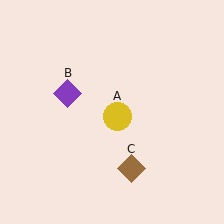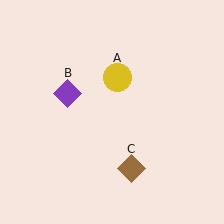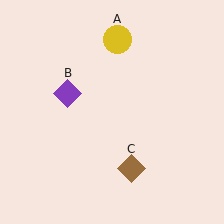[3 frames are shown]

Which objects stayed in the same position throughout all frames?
Purple diamond (object B) and brown diamond (object C) remained stationary.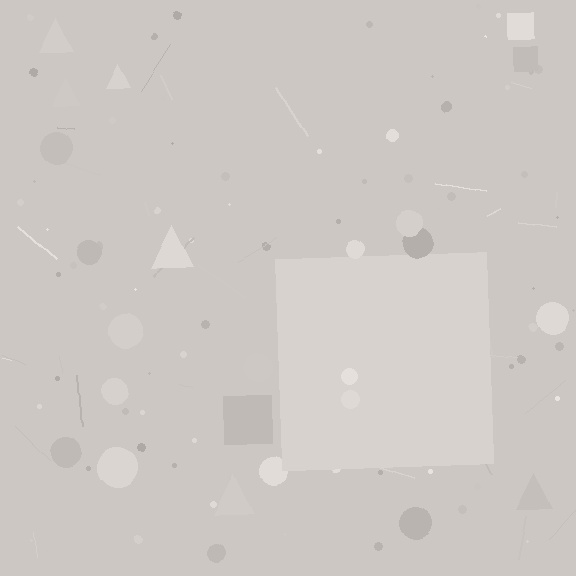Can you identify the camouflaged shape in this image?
The camouflaged shape is a square.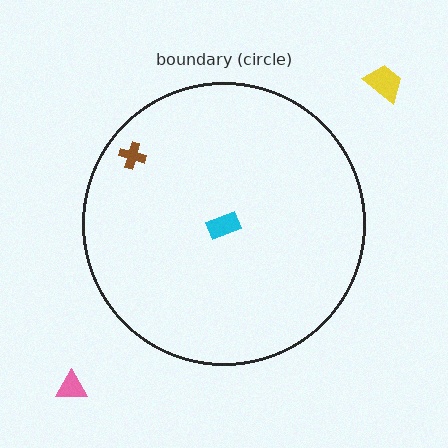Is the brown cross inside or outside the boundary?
Inside.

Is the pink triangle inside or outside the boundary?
Outside.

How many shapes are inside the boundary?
2 inside, 2 outside.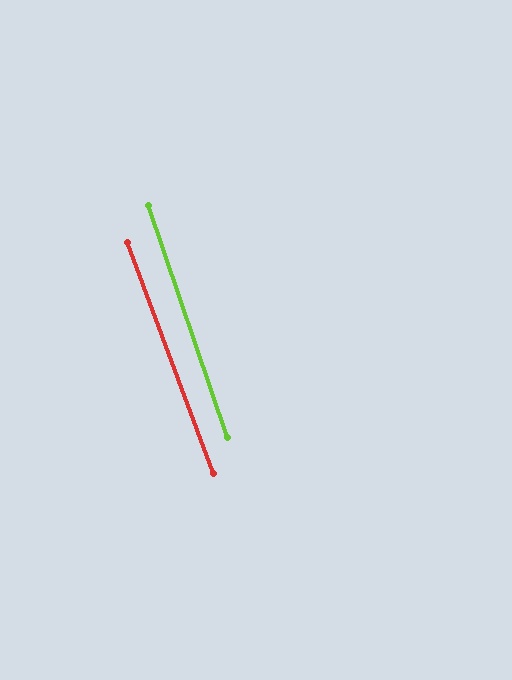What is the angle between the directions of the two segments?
Approximately 2 degrees.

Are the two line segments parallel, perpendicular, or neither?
Parallel — their directions differ by only 1.6°.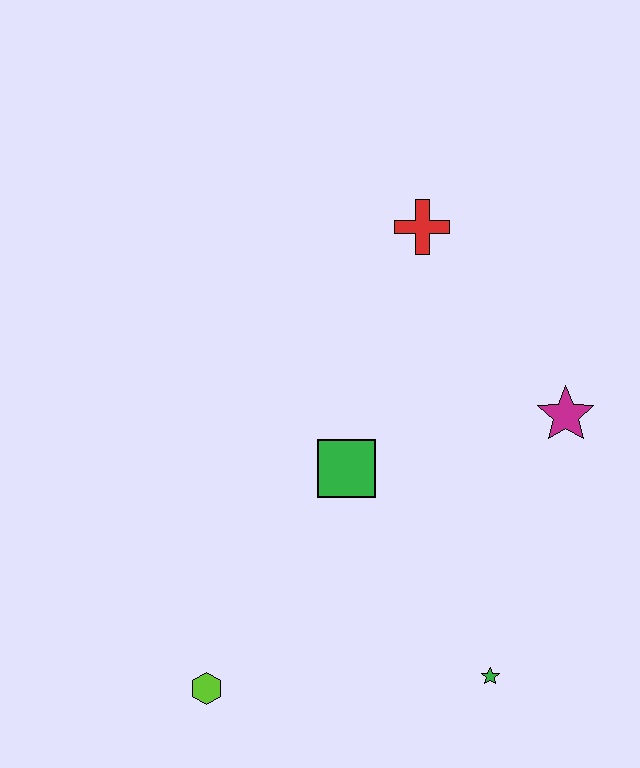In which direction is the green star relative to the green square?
The green star is below the green square.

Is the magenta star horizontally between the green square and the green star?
No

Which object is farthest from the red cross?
The lime hexagon is farthest from the red cross.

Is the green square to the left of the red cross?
Yes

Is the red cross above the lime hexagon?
Yes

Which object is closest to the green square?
The magenta star is closest to the green square.